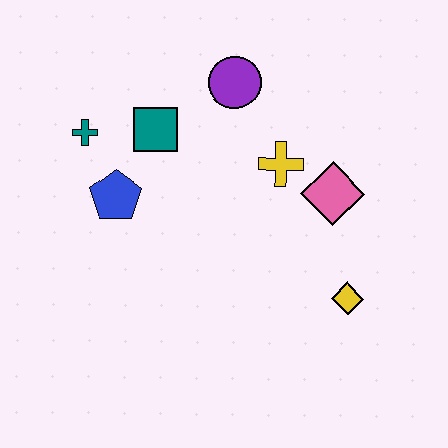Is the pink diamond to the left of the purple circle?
No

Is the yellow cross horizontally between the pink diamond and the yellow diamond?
No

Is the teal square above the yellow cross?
Yes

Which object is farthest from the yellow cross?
The teal cross is farthest from the yellow cross.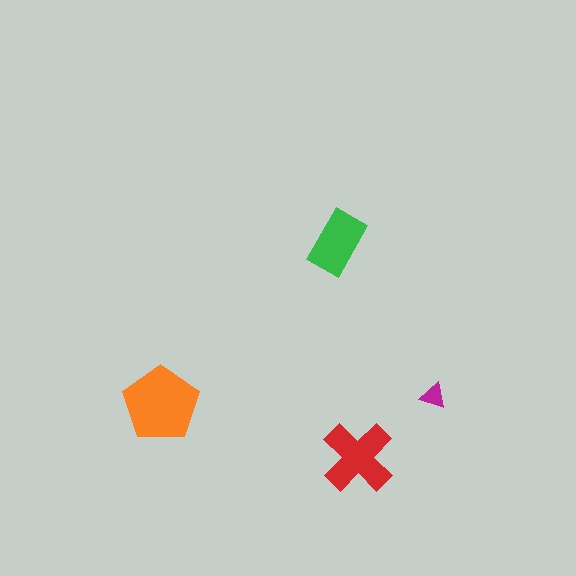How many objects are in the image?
There are 4 objects in the image.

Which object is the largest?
The orange pentagon.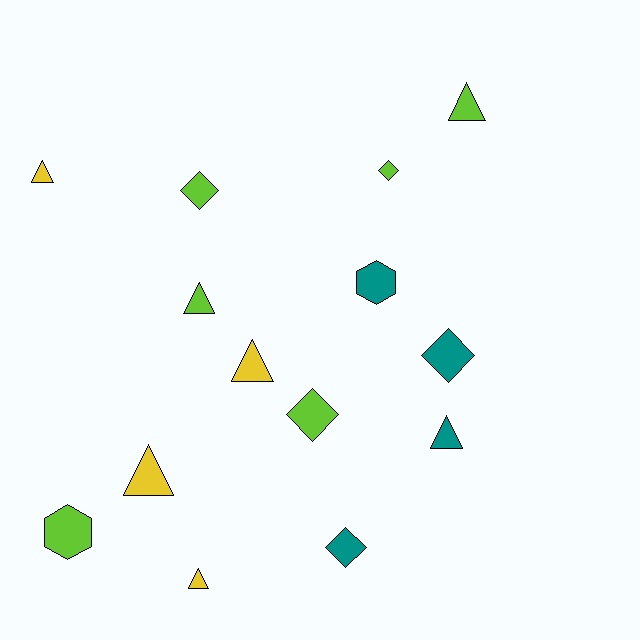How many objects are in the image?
There are 14 objects.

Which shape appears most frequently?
Triangle, with 7 objects.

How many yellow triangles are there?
There are 4 yellow triangles.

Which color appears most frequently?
Lime, with 6 objects.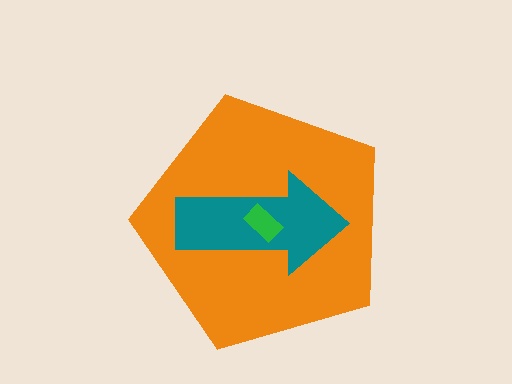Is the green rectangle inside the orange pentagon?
Yes.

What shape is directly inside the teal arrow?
The green rectangle.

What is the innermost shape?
The green rectangle.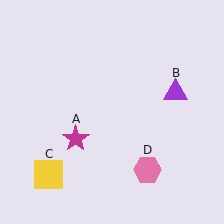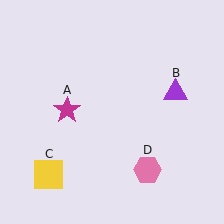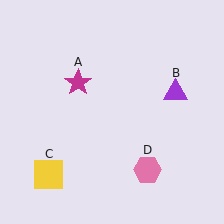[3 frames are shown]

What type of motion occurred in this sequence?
The magenta star (object A) rotated clockwise around the center of the scene.